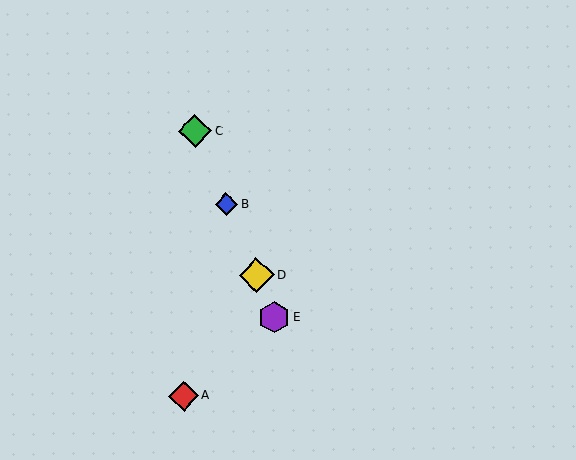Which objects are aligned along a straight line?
Objects B, C, D, E are aligned along a straight line.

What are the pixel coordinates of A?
Object A is at (184, 396).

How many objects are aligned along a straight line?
4 objects (B, C, D, E) are aligned along a straight line.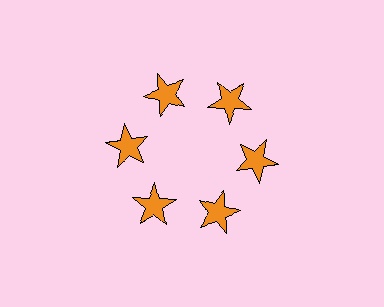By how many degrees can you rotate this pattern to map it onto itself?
The pattern maps onto itself every 60 degrees of rotation.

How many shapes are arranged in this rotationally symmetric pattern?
There are 6 shapes, arranged in 6 groups of 1.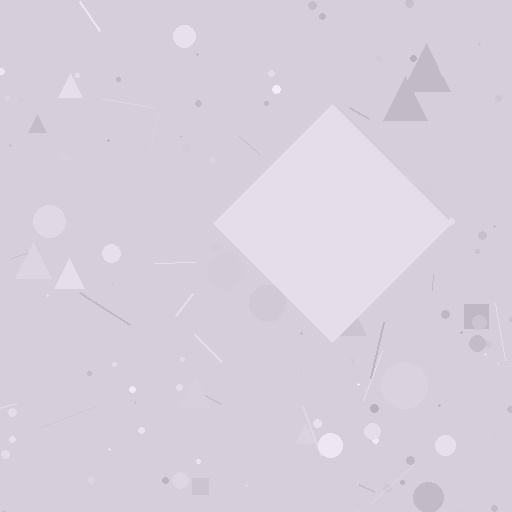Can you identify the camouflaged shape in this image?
The camouflaged shape is a diamond.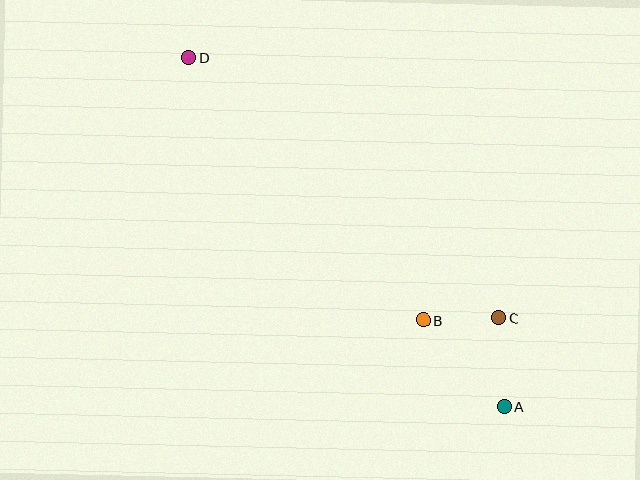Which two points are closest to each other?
Points B and C are closest to each other.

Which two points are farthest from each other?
Points A and D are farthest from each other.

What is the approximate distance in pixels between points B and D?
The distance between B and D is approximately 352 pixels.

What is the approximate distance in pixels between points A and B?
The distance between A and B is approximately 118 pixels.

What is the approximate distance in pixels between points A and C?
The distance between A and C is approximately 89 pixels.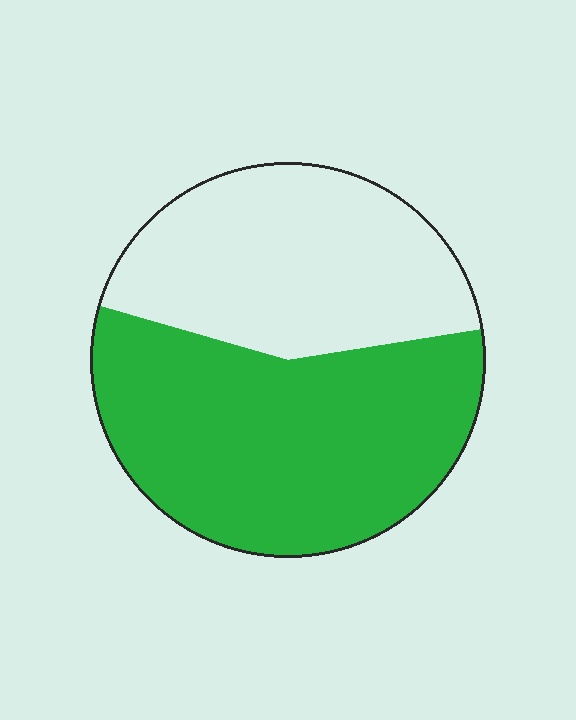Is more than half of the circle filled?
Yes.